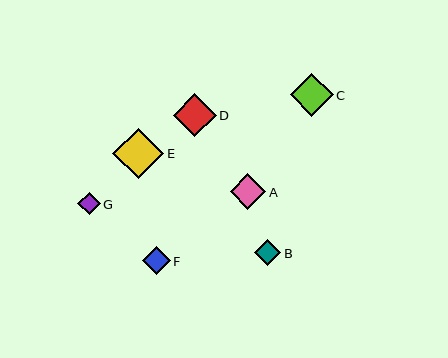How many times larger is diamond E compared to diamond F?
Diamond E is approximately 1.8 times the size of diamond F.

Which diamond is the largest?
Diamond E is the largest with a size of approximately 51 pixels.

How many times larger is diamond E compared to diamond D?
Diamond E is approximately 1.2 times the size of diamond D.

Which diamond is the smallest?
Diamond G is the smallest with a size of approximately 23 pixels.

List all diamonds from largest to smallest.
From largest to smallest: E, D, C, A, F, B, G.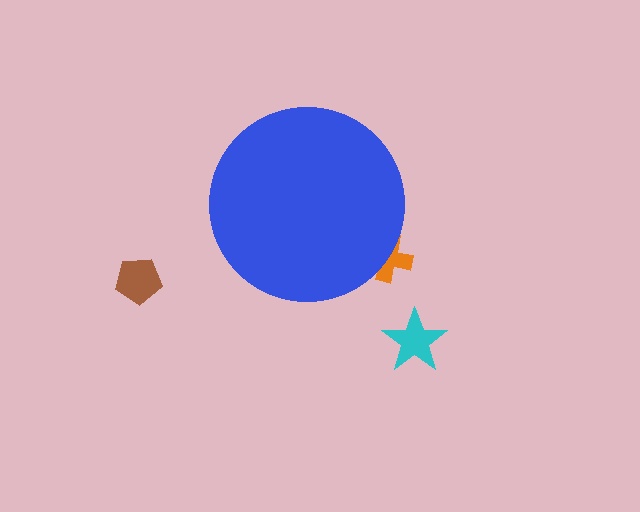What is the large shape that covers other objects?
A blue circle.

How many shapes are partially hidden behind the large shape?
1 shape is partially hidden.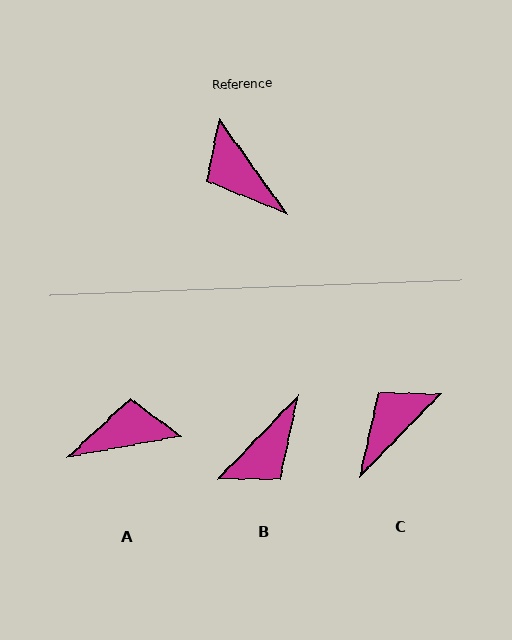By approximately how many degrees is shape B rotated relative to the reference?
Approximately 100 degrees counter-clockwise.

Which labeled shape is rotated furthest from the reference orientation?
A, about 115 degrees away.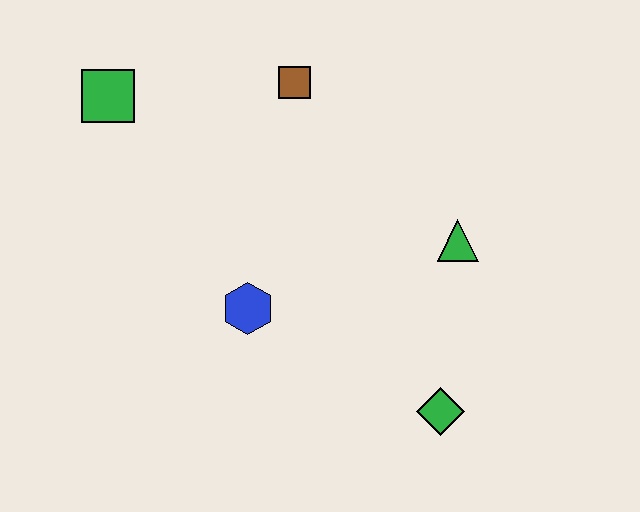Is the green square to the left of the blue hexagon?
Yes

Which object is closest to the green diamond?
The green triangle is closest to the green diamond.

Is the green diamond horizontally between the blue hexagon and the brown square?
No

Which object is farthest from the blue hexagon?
The green square is farthest from the blue hexagon.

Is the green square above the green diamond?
Yes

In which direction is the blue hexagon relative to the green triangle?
The blue hexagon is to the left of the green triangle.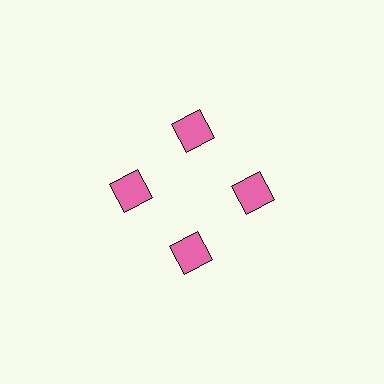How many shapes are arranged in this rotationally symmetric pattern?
There are 4 shapes, arranged in 4 groups of 1.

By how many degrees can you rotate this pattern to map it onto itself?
The pattern maps onto itself every 90 degrees of rotation.